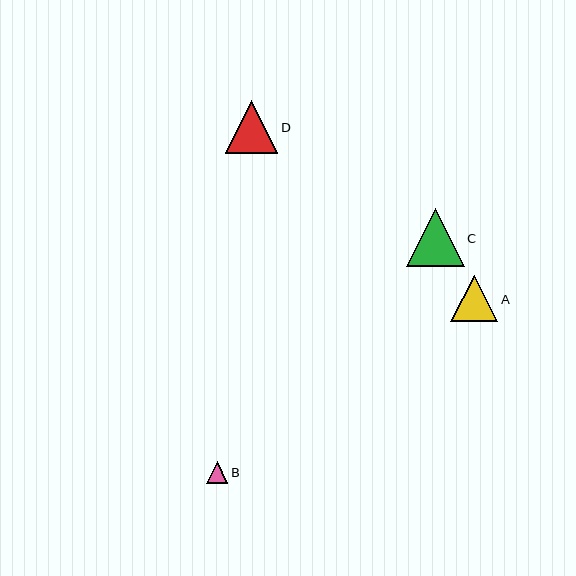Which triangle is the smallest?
Triangle B is the smallest with a size of approximately 22 pixels.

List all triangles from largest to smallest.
From largest to smallest: C, D, A, B.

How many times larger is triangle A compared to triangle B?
Triangle A is approximately 2.2 times the size of triangle B.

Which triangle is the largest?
Triangle C is the largest with a size of approximately 58 pixels.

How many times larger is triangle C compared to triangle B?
Triangle C is approximately 2.7 times the size of triangle B.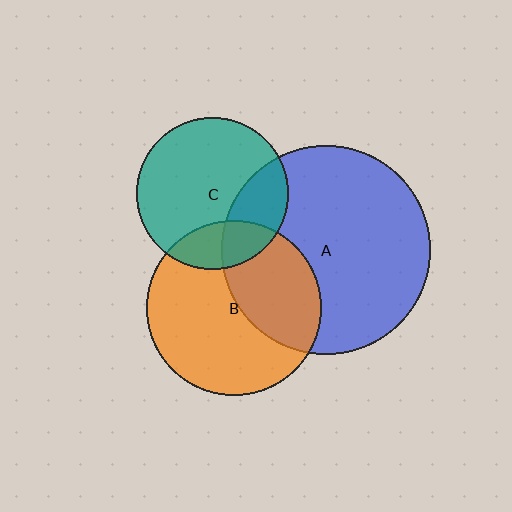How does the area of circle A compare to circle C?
Approximately 1.9 times.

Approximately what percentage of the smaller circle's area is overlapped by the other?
Approximately 25%.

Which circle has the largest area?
Circle A (blue).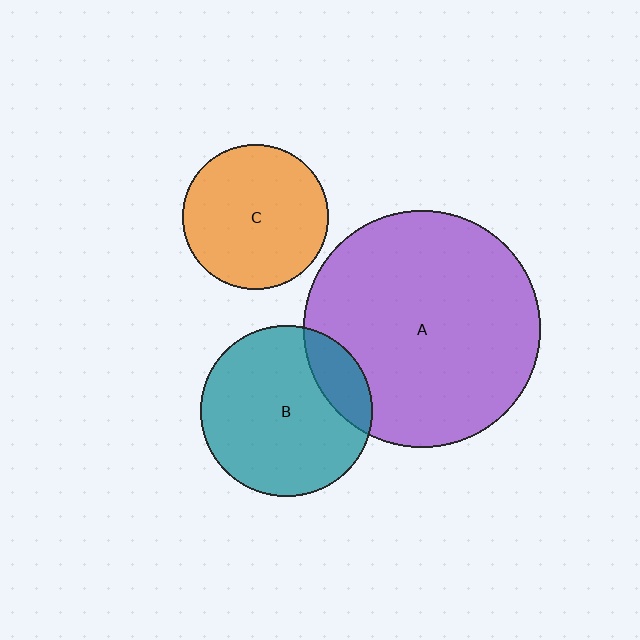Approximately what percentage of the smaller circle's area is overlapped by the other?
Approximately 15%.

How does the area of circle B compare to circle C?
Approximately 1.4 times.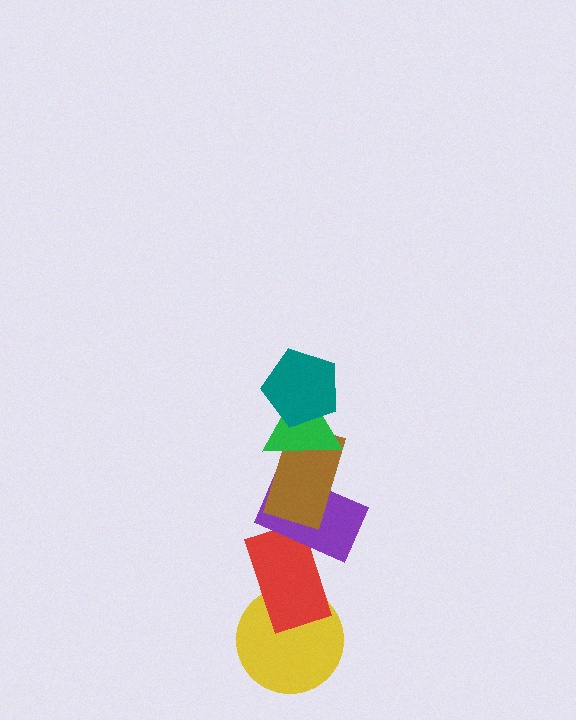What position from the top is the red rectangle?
The red rectangle is 5th from the top.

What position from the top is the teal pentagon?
The teal pentagon is 1st from the top.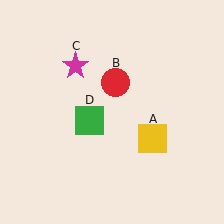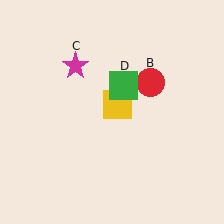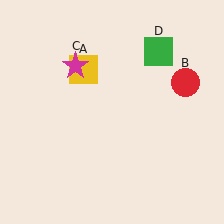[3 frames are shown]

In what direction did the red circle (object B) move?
The red circle (object B) moved right.